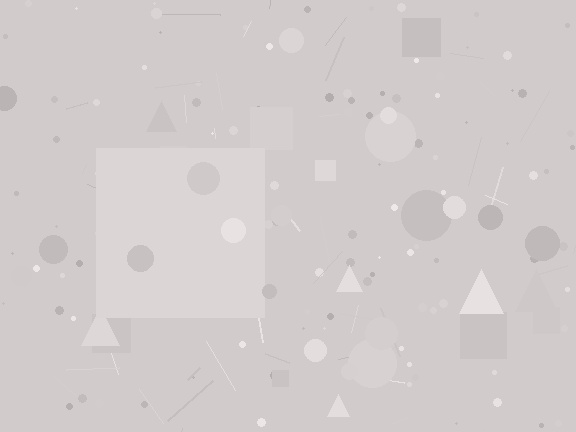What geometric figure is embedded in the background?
A square is embedded in the background.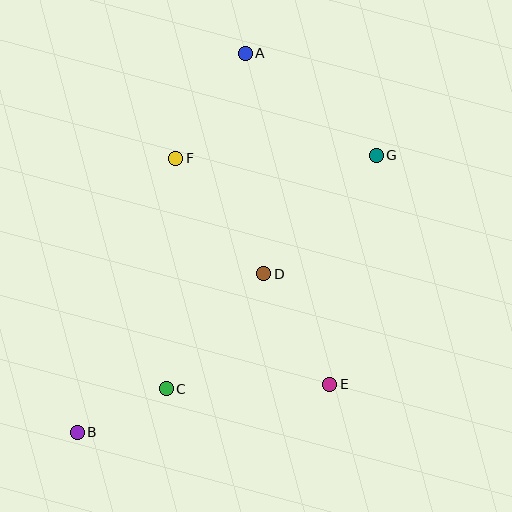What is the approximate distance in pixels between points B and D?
The distance between B and D is approximately 244 pixels.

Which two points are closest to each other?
Points B and C are closest to each other.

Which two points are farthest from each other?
Points A and B are farthest from each other.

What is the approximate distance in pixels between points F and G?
The distance between F and G is approximately 201 pixels.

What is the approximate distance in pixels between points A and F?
The distance between A and F is approximately 126 pixels.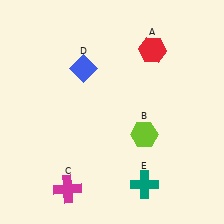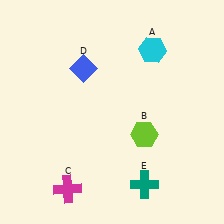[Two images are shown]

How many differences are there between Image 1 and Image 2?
There is 1 difference between the two images.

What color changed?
The hexagon (A) changed from red in Image 1 to cyan in Image 2.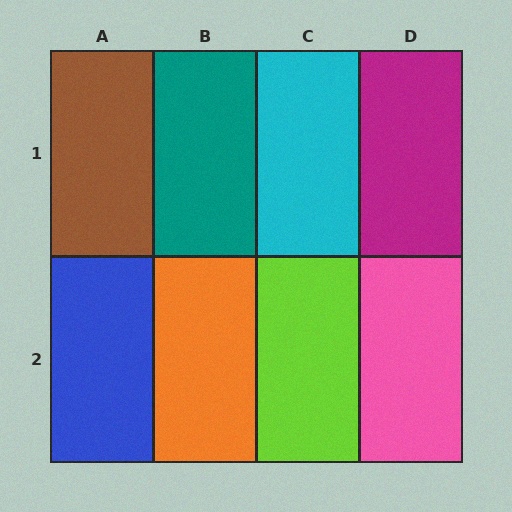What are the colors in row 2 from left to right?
Blue, orange, lime, pink.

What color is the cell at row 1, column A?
Brown.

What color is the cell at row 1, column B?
Teal.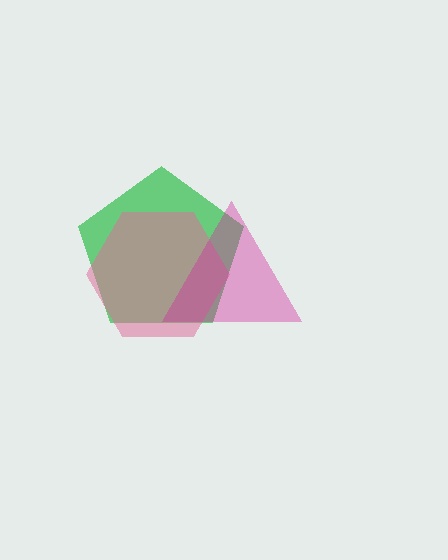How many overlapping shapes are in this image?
There are 3 overlapping shapes in the image.